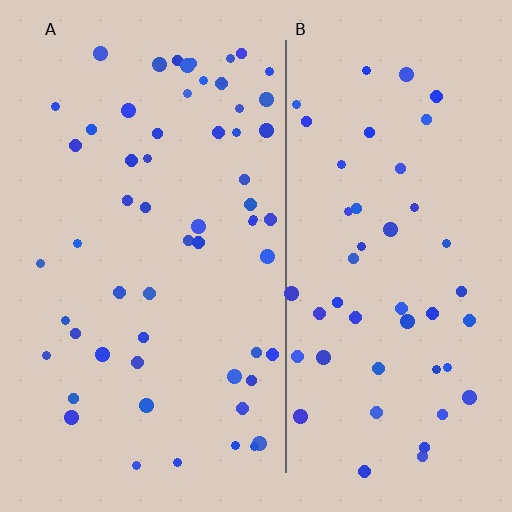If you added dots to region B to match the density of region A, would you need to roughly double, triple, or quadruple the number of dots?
Approximately double.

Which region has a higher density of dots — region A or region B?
A (the left).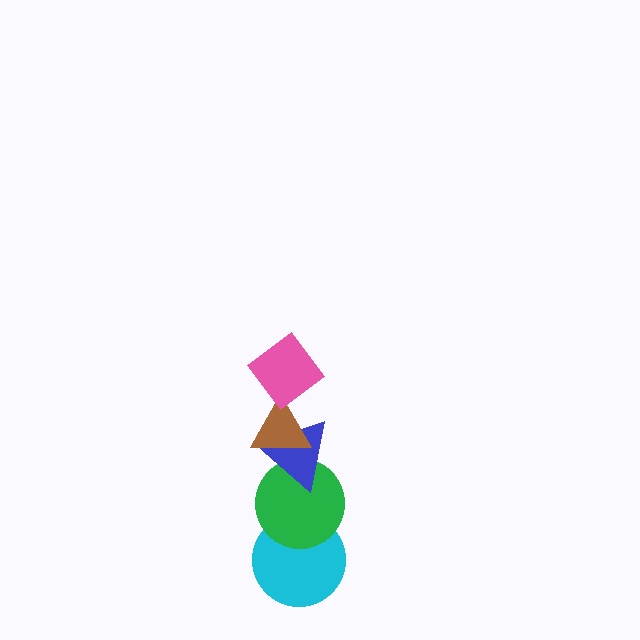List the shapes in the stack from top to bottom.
From top to bottom: the pink diamond, the brown triangle, the blue triangle, the green circle, the cyan circle.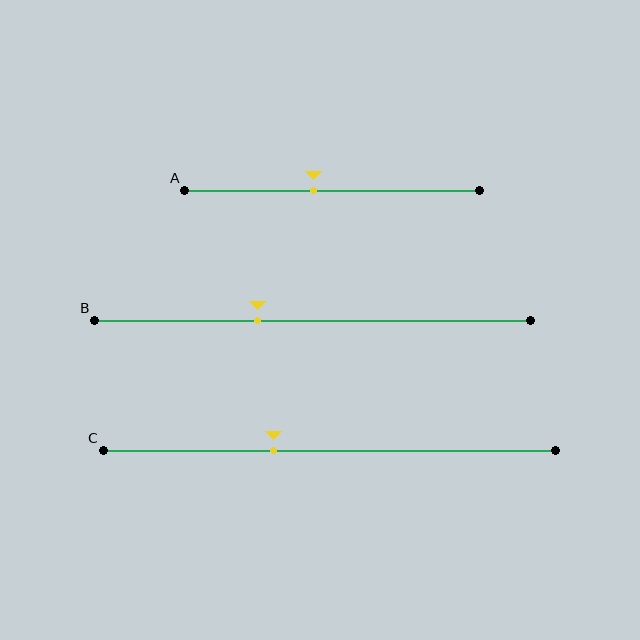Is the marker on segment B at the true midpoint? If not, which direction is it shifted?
No, the marker on segment B is shifted to the left by about 13% of the segment length.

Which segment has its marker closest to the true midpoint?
Segment A has its marker closest to the true midpoint.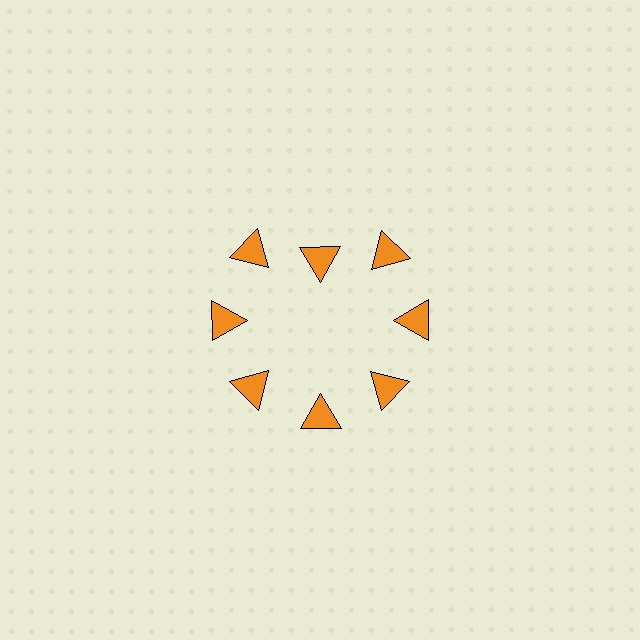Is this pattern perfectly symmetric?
No. The 8 orange triangles are arranged in a ring, but one element near the 12 o'clock position is pulled inward toward the center, breaking the 8-fold rotational symmetry.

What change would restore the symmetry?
The symmetry would be restored by moving it outward, back onto the ring so that all 8 triangles sit at equal angles and equal distance from the center.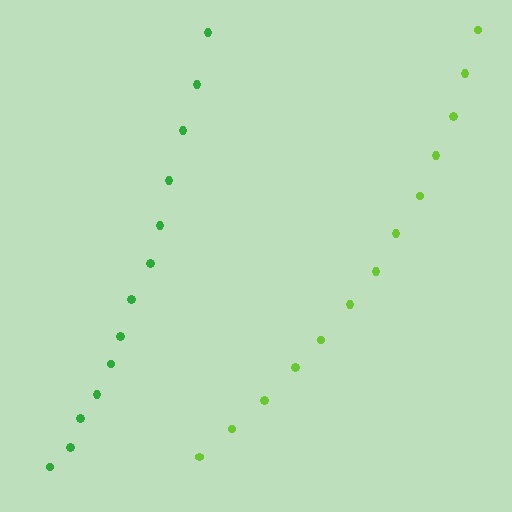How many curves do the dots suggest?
There are 2 distinct paths.